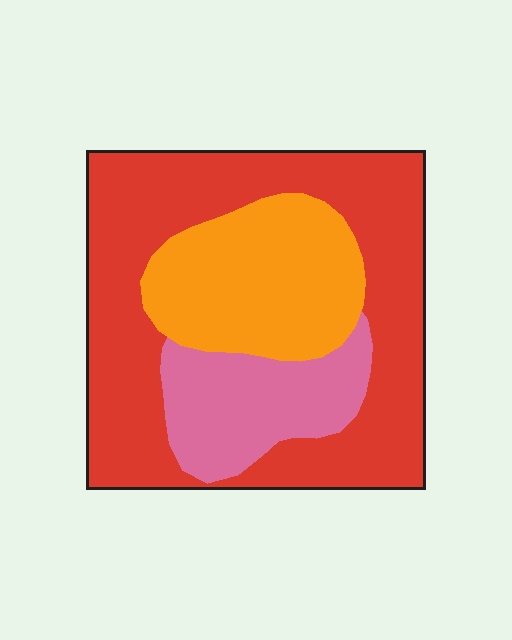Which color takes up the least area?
Pink, at roughly 20%.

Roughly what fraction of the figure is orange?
Orange takes up about one quarter (1/4) of the figure.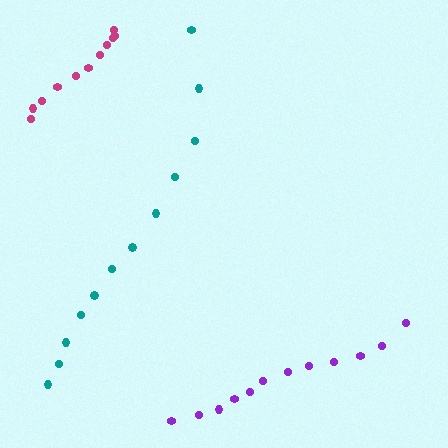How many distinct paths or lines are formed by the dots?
There are 3 distinct paths.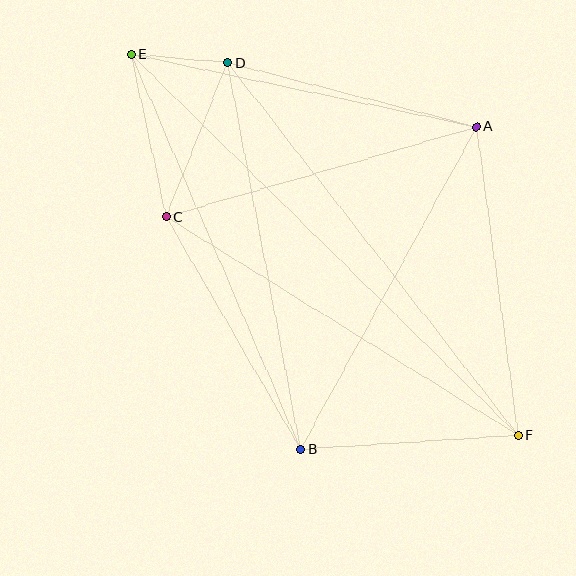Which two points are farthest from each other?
Points E and F are farthest from each other.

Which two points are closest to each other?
Points D and E are closest to each other.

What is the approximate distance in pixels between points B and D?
The distance between B and D is approximately 393 pixels.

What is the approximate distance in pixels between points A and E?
The distance between A and E is approximately 353 pixels.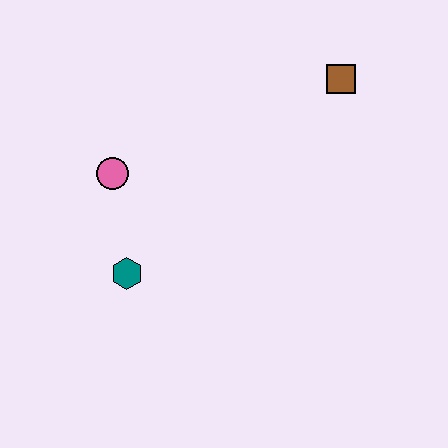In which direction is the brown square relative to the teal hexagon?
The brown square is to the right of the teal hexagon.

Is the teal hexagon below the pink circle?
Yes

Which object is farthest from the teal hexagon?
The brown square is farthest from the teal hexagon.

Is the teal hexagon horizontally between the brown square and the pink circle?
Yes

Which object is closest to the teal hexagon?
The pink circle is closest to the teal hexagon.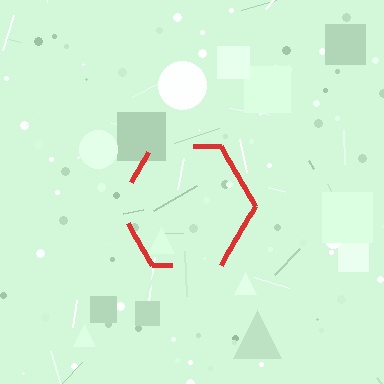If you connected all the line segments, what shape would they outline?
They would outline a hexagon.